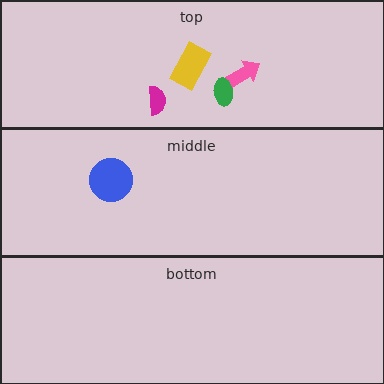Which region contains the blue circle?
The middle region.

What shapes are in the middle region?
The blue circle.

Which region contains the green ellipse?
The top region.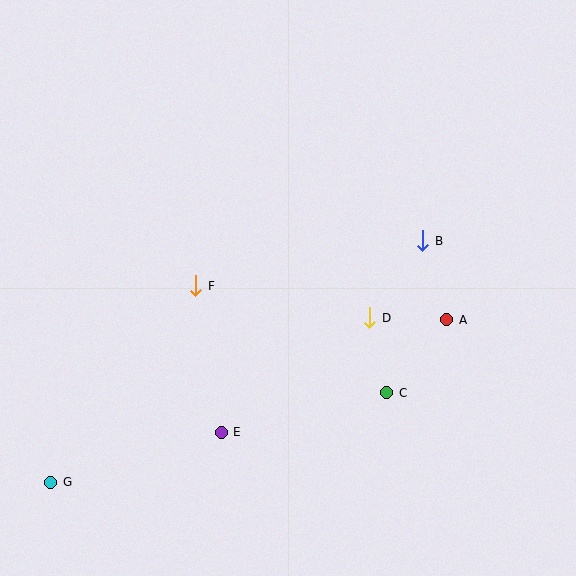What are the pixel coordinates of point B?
Point B is at (423, 241).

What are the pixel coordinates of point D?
Point D is at (370, 318).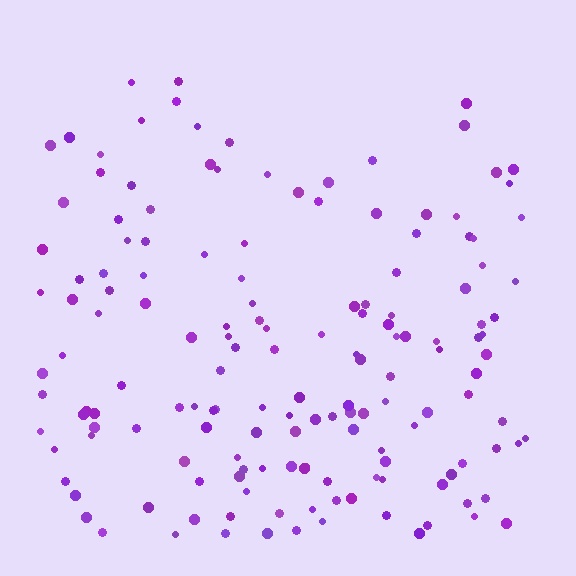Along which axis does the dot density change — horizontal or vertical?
Vertical.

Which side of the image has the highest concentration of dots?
The bottom.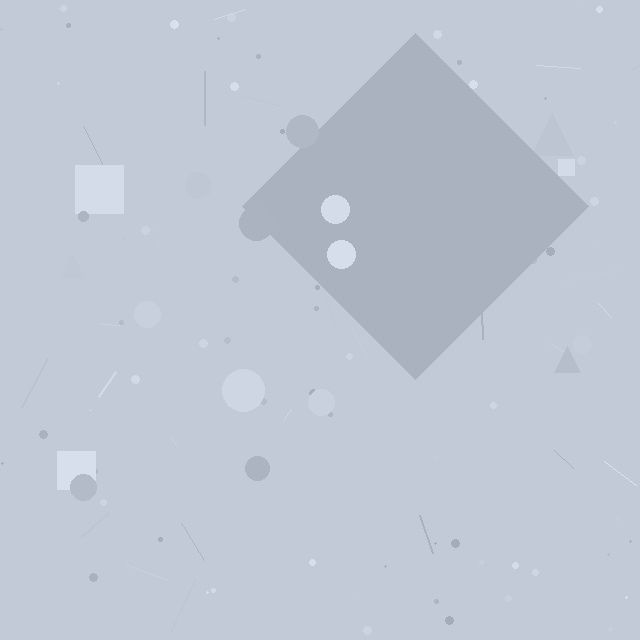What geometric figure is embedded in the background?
A diamond is embedded in the background.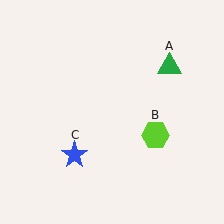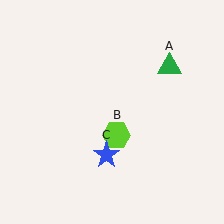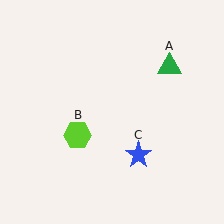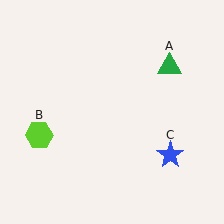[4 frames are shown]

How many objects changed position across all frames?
2 objects changed position: lime hexagon (object B), blue star (object C).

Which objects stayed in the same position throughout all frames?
Green triangle (object A) remained stationary.